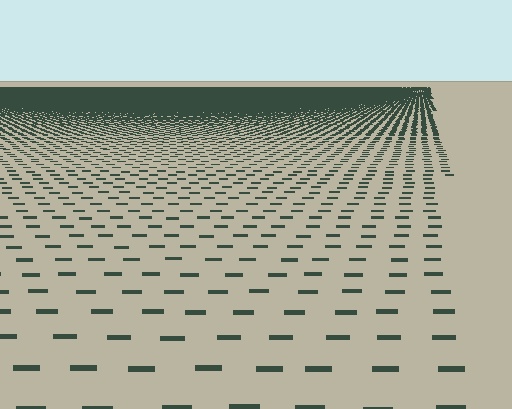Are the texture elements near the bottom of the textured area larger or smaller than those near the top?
Larger. Near the bottom, elements are closer to the viewer and appear at a bigger on-screen size.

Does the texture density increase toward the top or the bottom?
Density increases toward the top.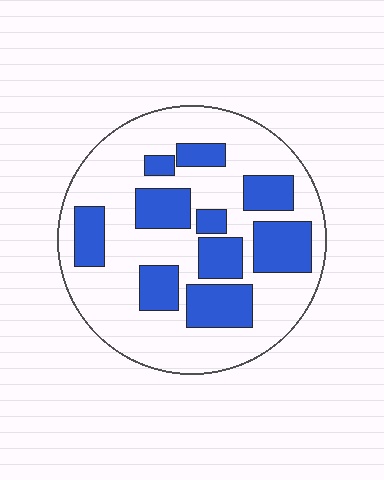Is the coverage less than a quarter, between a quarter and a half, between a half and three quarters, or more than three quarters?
Between a quarter and a half.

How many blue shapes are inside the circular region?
10.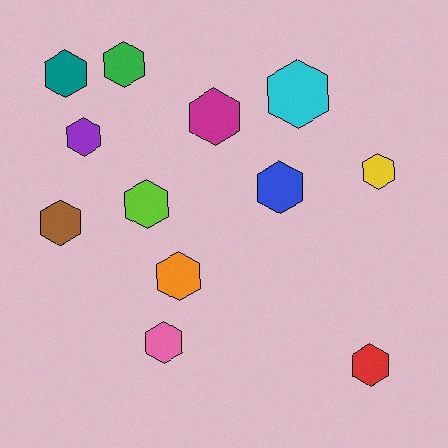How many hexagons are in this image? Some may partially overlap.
There are 12 hexagons.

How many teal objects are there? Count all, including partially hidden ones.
There is 1 teal object.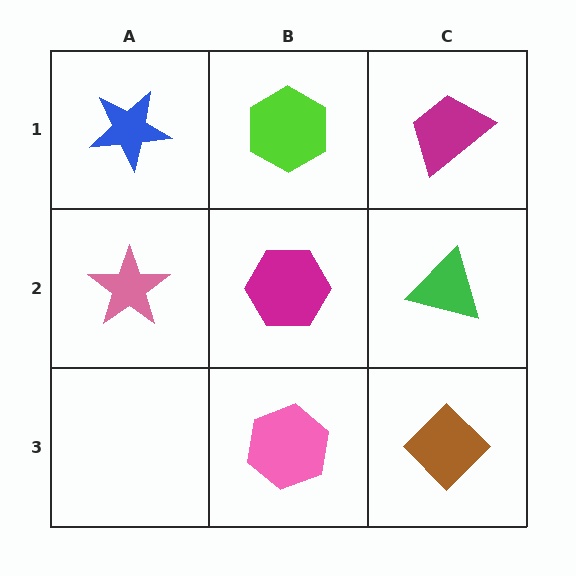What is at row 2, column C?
A green triangle.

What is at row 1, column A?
A blue star.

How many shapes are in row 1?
3 shapes.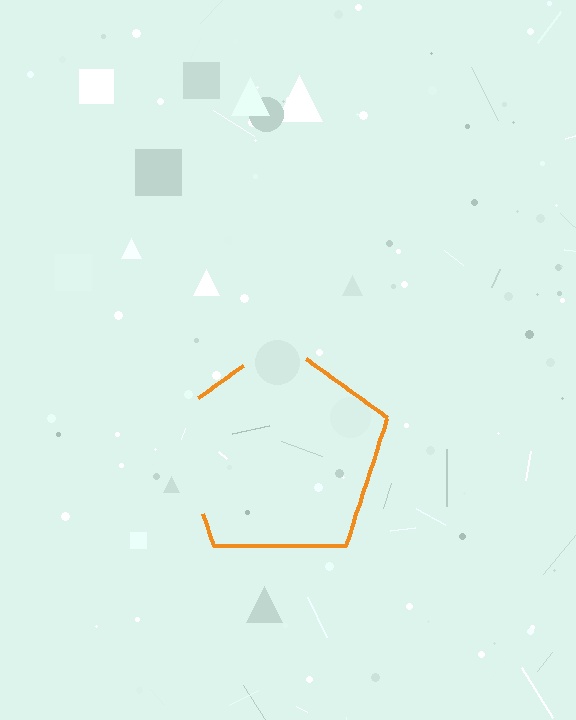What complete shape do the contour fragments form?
The contour fragments form a pentagon.